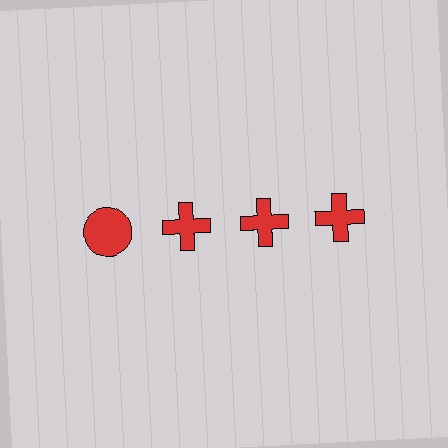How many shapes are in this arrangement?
There are 4 shapes arranged in a grid pattern.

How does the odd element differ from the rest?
It has a different shape: circle instead of cross.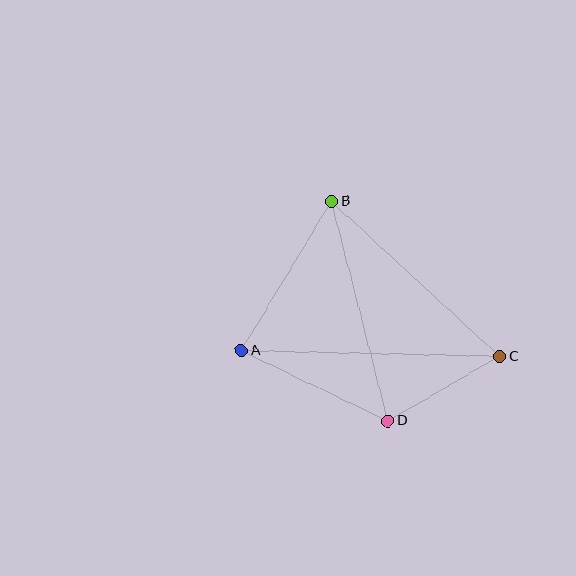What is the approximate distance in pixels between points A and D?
The distance between A and D is approximately 163 pixels.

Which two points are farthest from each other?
Points A and C are farthest from each other.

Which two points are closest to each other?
Points C and D are closest to each other.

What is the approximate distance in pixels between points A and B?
The distance between A and B is approximately 175 pixels.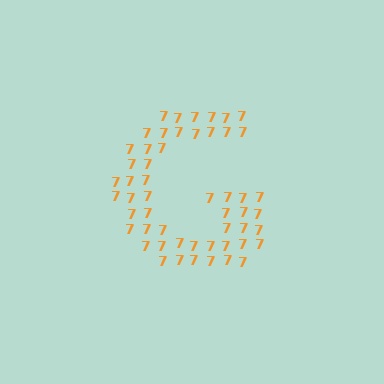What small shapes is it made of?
It is made of small digit 7's.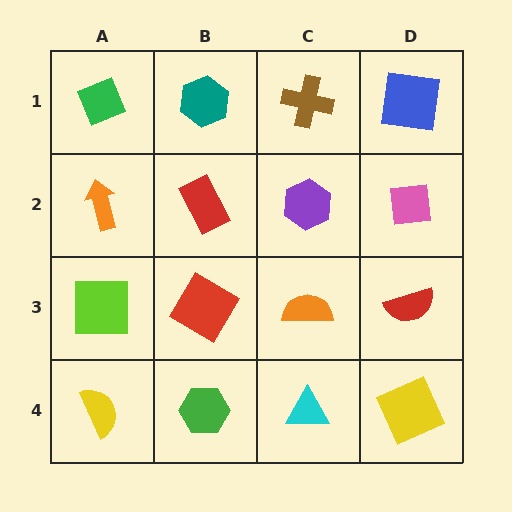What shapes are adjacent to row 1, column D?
A pink square (row 2, column D), a brown cross (row 1, column C).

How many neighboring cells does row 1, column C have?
3.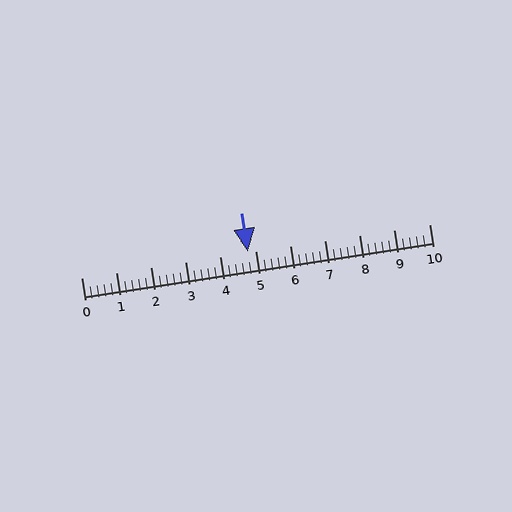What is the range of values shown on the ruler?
The ruler shows values from 0 to 10.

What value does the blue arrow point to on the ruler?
The blue arrow points to approximately 4.8.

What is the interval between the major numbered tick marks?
The major tick marks are spaced 1 units apart.